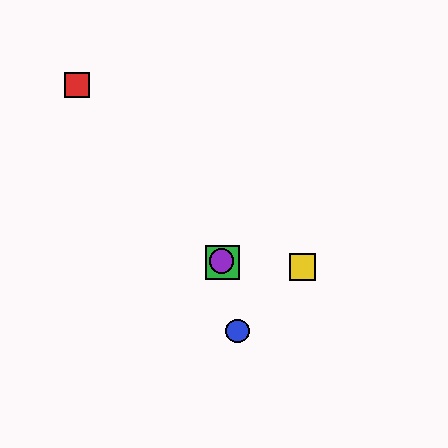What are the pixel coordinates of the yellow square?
The yellow square is at (303, 267).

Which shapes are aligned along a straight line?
The red square, the green square, the purple circle are aligned along a straight line.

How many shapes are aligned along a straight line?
3 shapes (the red square, the green square, the purple circle) are aligned along a straight line.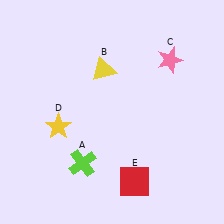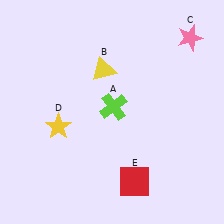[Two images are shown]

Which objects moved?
The objects that moved are: the lime cross (A), the pink star (C).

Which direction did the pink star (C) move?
The pink star (C) moved up.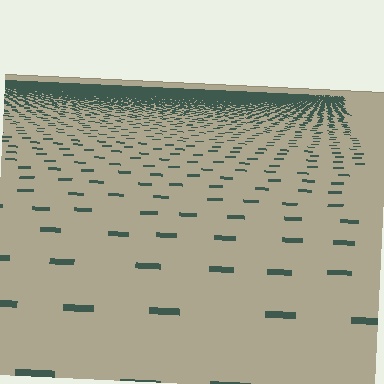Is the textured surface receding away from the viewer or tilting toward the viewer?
The surface is receding away from the viewer. Texture elements get smaller and denser toward the top.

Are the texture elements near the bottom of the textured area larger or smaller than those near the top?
Larger. Near the bottom, elements are closer to the viewer and appear at a bigger on-screen size.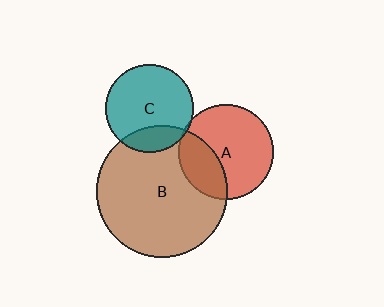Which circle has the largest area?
Circle B (brown).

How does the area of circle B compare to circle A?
Approximately 1.9 times.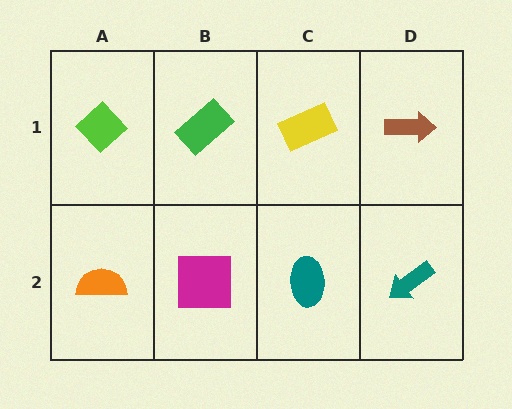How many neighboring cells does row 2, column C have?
3.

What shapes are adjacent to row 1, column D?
A teal arrow (row 2, column D), a yellow rectangle (row 1, column C).